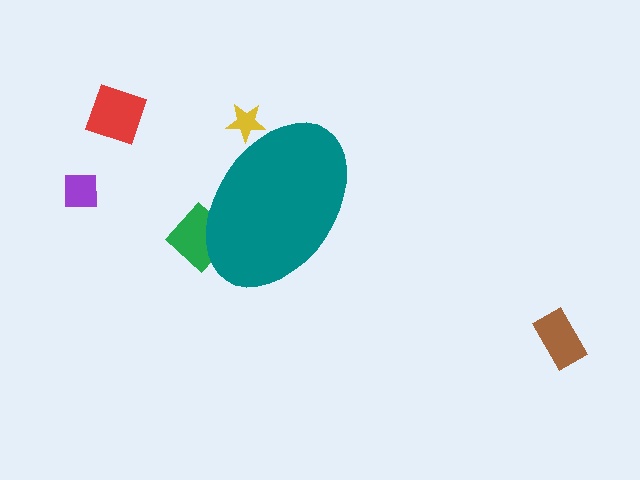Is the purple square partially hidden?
No, the purple square is fully visible.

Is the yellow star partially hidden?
Yes, the yellow star is partially hidden behind the teal ellipse.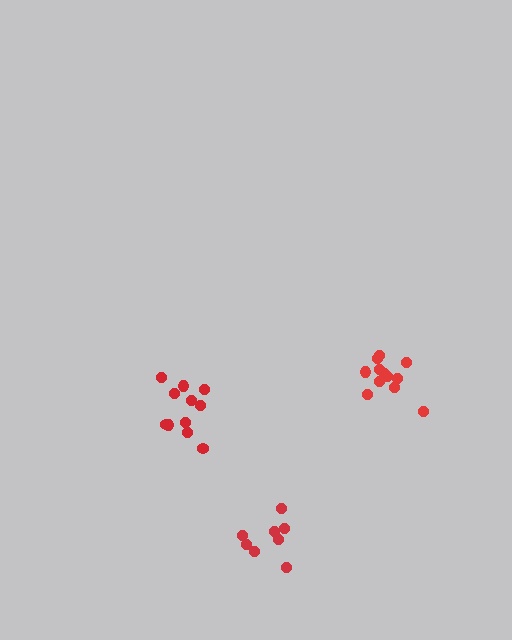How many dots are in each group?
Group 1: 13 dots, Group 2: 11 dots, Group 3: 8 dots (32 total).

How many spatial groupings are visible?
There are 3 spatial groupings.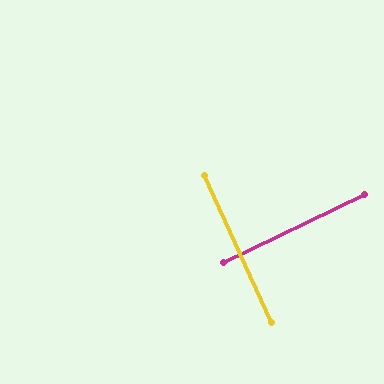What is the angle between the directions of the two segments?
Approximately 89 degrees.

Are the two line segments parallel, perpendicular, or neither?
Perpendicular — they meet at approximately 89°.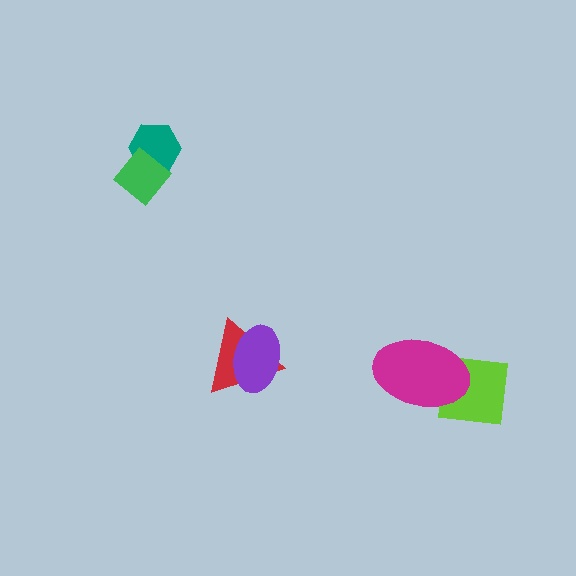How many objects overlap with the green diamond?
1 object overlaps with the green diamond.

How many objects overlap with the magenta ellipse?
1 object overlaps with the magenta ellipse.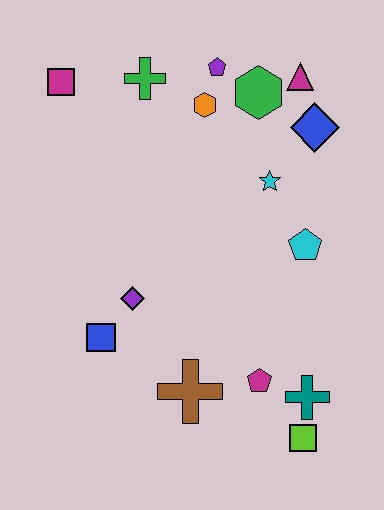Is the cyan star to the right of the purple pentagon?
Yes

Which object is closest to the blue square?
The purple diamond is closest to the blue square.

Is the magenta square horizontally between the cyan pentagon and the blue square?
No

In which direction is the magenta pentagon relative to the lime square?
The magenta pentagon is above the lime square.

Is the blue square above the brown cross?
Yes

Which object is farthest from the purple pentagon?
The lime square is farthest from the purple pentagon.